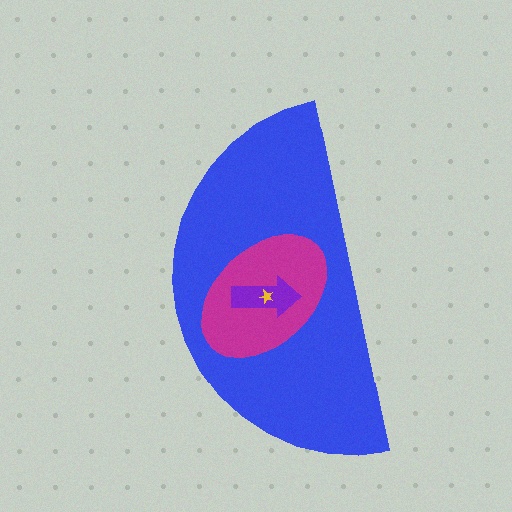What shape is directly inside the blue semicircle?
The magenta ellipse.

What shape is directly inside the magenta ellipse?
The purple arrow.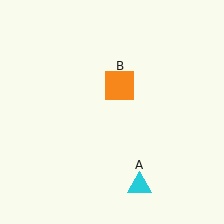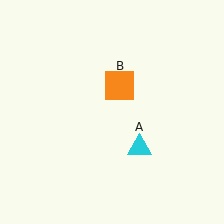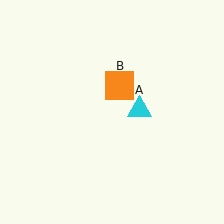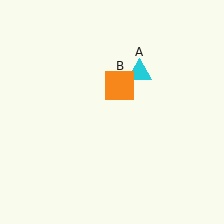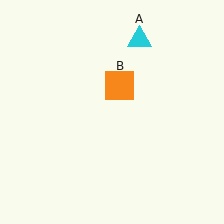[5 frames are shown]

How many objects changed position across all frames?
1 object changed position: cyan triangle (object A).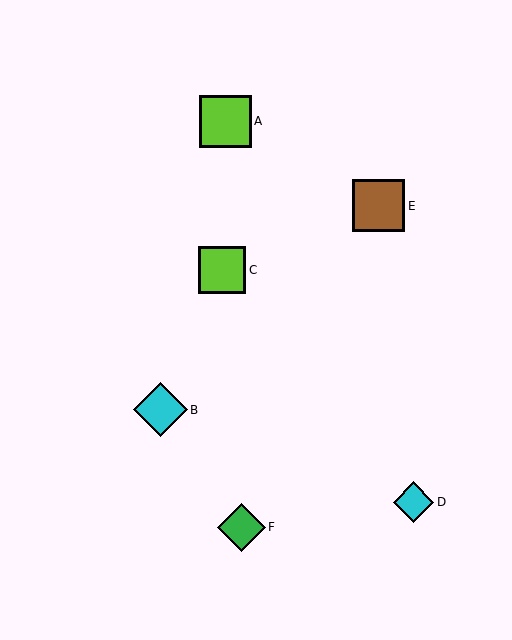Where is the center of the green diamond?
The center of the green diamond is at (241, 527).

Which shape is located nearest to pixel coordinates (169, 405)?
The cyan diamond (labeled B) at (161, 410) is nearest to that location.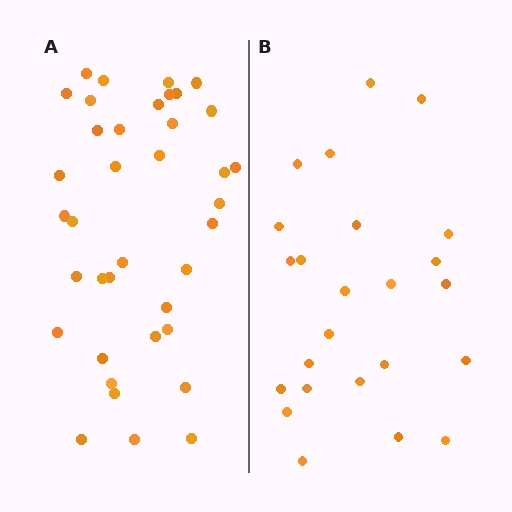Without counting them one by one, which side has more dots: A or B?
Region A (the left region) has more dots.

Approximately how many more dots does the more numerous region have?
Region A has approximately 15 more dots than region B.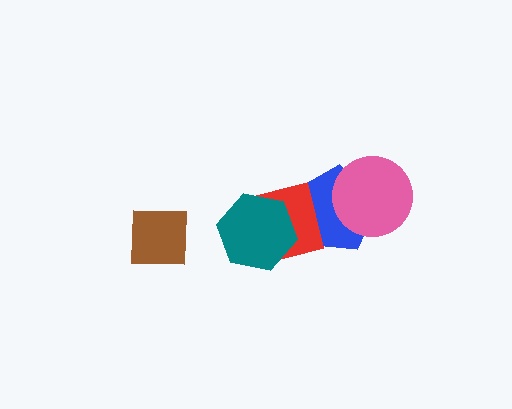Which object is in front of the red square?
The teal hexagon is in front of the red square.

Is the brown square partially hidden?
No, no other shape covers it.